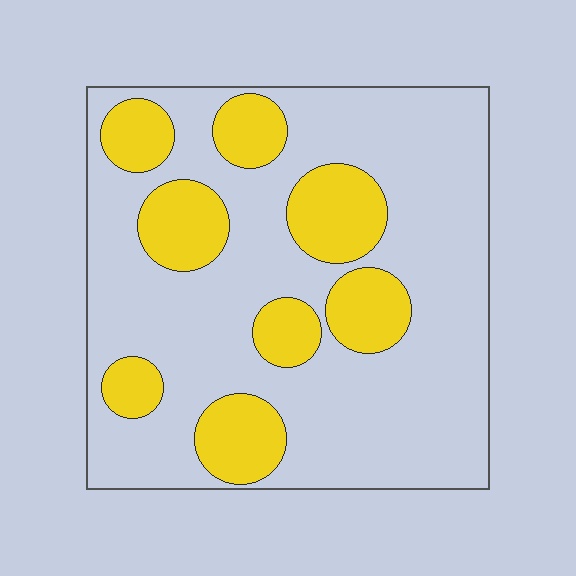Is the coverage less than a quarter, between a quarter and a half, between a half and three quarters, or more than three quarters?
Between a quarter and a half.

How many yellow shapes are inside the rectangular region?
8.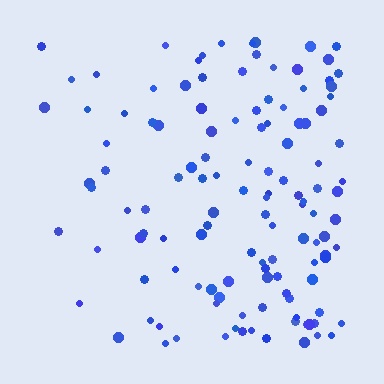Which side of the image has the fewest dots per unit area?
The left.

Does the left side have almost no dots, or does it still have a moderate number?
Still a moderate number, just noticeably fewer than the right.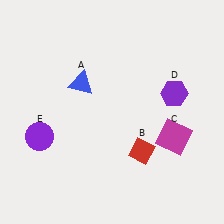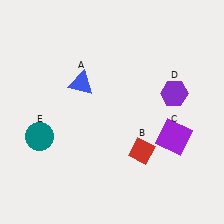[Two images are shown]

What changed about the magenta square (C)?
In Image 1, C is magenta. In Image 2, it changed to purple.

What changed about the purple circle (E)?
In Image 1, E is purple. In Image 2, it changed to teal.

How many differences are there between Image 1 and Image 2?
There are 2 differences between the two images.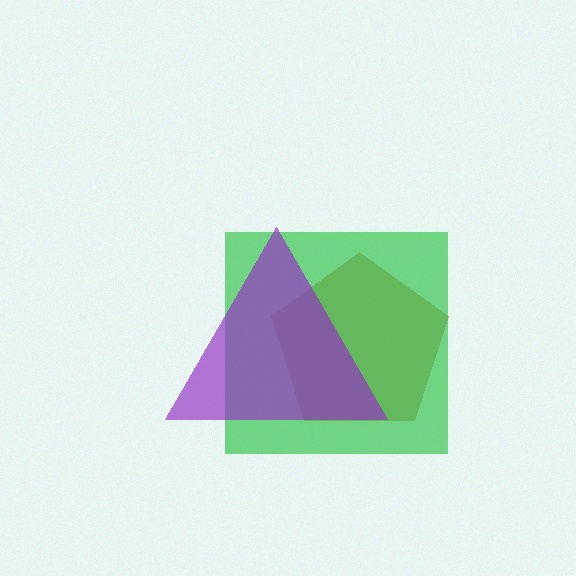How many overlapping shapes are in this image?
There are 3 overlapping shapes in the image.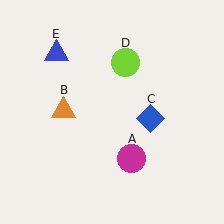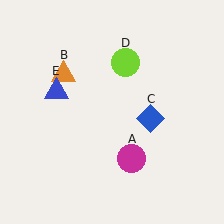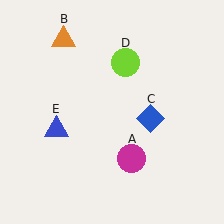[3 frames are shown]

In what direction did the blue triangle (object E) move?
The blue triangle (object E) moved down.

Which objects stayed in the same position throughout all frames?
Magenta circle (object A) and blue diamond (object C) and lime circle (object D) remained stationary.